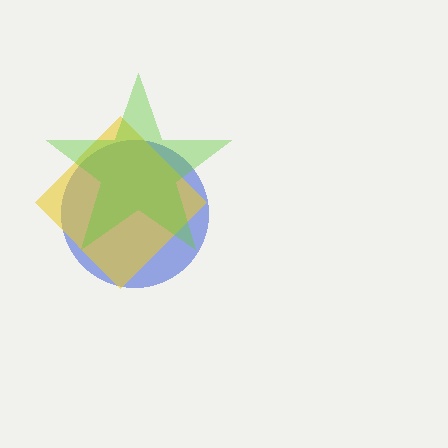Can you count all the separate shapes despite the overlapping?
Yes, there are 3 separate shapes.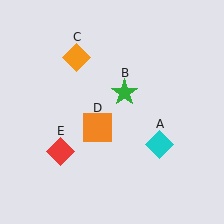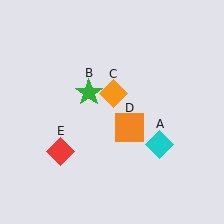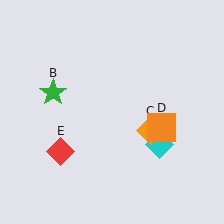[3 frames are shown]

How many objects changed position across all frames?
3 objects changed position: green star (object B), orange diamond (object C), orange square (object D).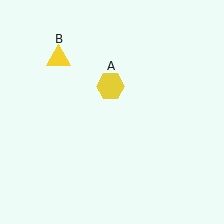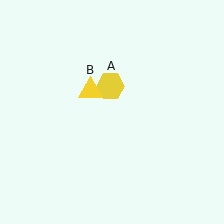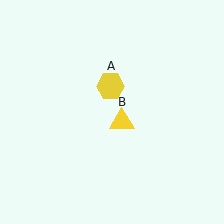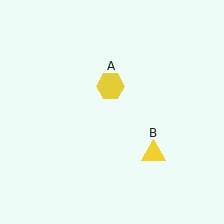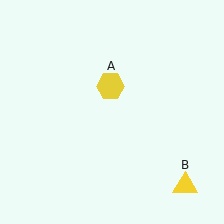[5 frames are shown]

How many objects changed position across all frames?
1 object changed position: yellow triangle (object B).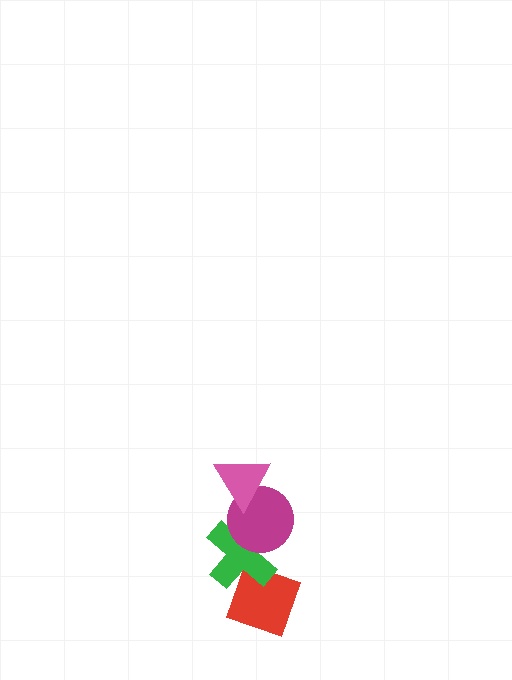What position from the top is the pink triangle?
The pink triangle is 1st from the top.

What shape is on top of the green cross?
The magenta circle is on top of the green cross.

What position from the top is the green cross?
The green cross is 3rd from the top.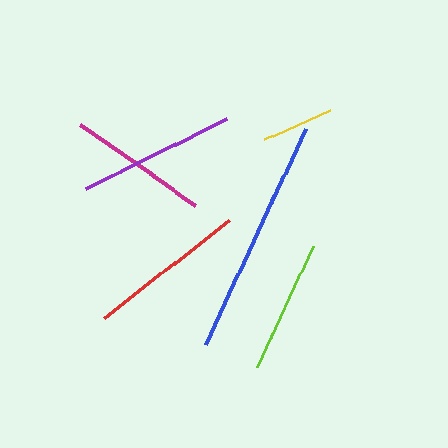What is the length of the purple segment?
The purple segment is approximately 157 pixels long.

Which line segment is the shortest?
The yellow line is the shortest at approximately 72 pixels.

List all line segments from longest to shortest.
From longest to shortest: blue, red, purple, magenta, lime, yellow.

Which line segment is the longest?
The blue line is the longest at approximately 238 pixels.